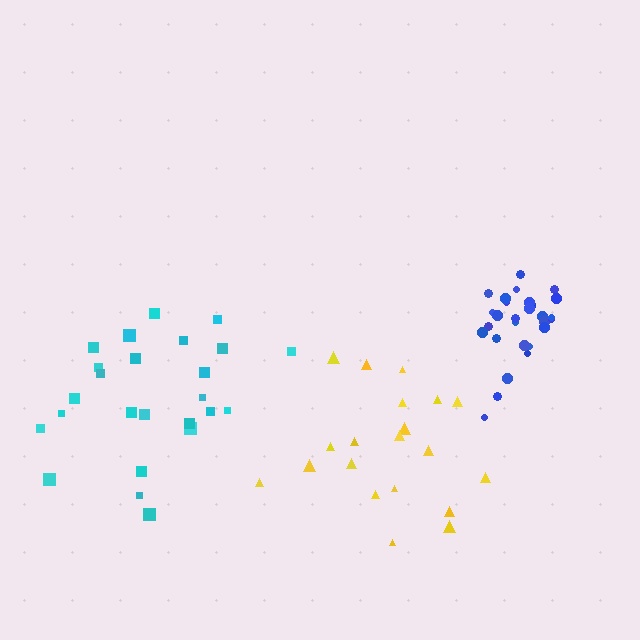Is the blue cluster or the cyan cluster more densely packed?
Blue.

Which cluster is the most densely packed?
Blue.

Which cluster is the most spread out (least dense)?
Cyan.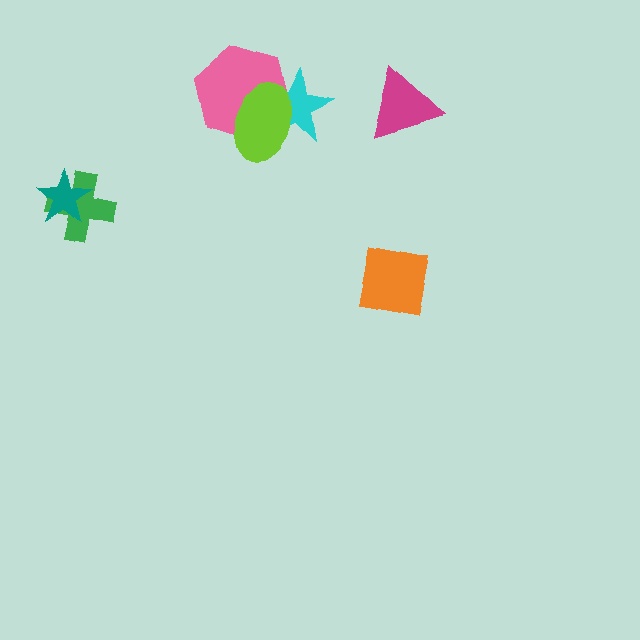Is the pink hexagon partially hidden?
Yes, it is partially covered by another shape.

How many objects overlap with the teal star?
1 object overlaps with the teal star.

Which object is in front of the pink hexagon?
The lime ellipse is in front of the pink hexagon.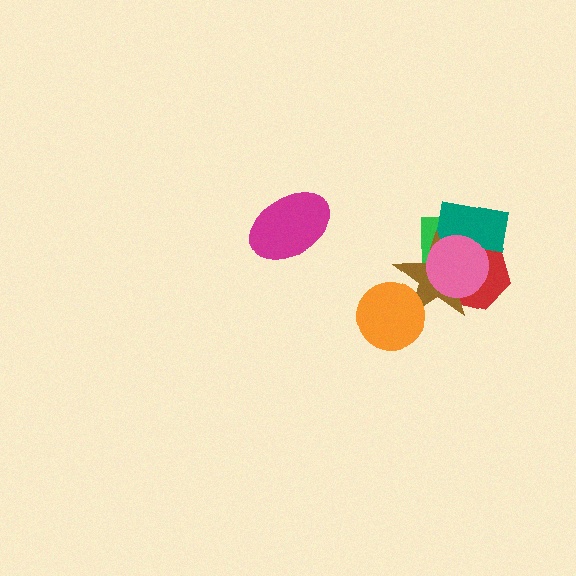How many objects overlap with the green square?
4 objects overlap with the green square.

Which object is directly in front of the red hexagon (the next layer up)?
The teal rectangle is directly in front of the red hexagon.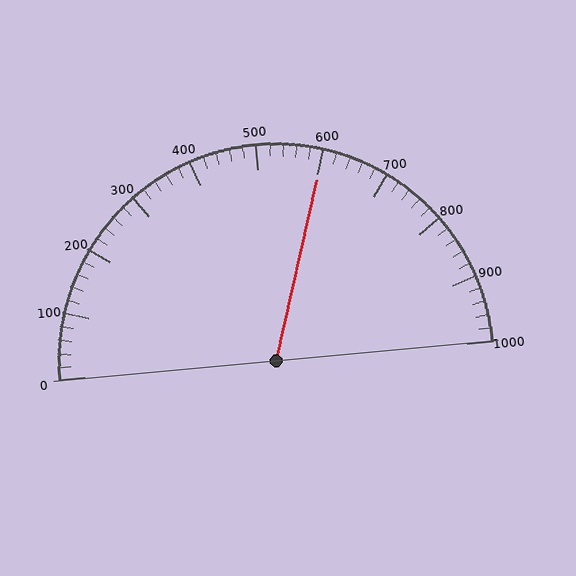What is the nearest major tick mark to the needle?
The nearest major tick mark is 600.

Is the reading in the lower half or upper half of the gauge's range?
The reading is in the upper half of the range (0 to 1000).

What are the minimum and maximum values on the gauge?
The gauge ranges from 0 to 1000.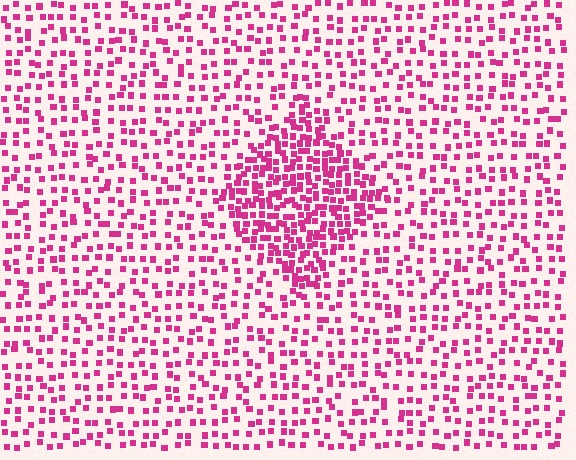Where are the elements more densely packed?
The elements are more densely packed inside the diamond boundary.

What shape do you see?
I see a diamond.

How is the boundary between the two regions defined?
The boundary is defined by a change in element density (approximately 2.2x ratio). All elements are the same color, size, and shape.